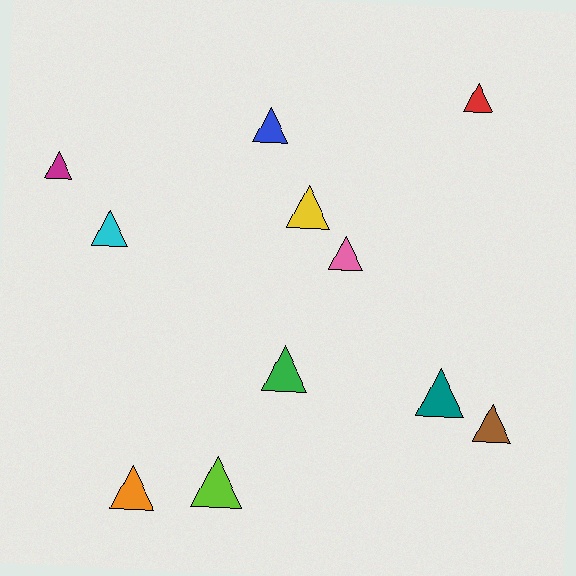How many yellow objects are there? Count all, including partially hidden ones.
There is 1 yellow object.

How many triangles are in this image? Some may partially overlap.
There are 11 triangles.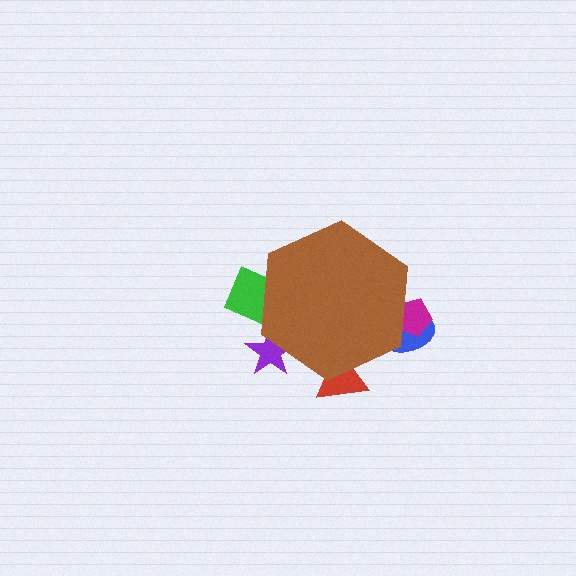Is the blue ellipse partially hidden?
Yes, the blue ellipse is partially hidden behind the brown hexagon.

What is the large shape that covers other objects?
A brown hexagon.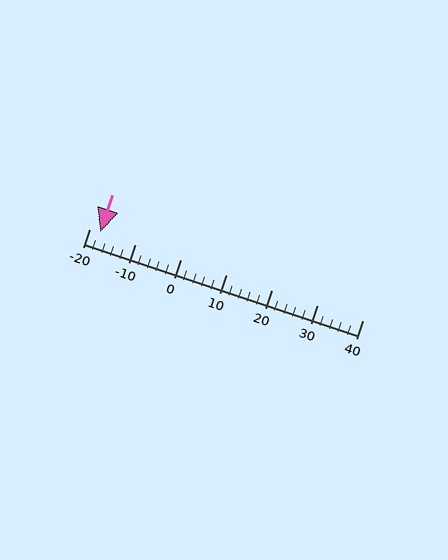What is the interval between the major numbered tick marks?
The major tick marks are spaced 10 units apart.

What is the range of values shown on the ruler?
The ruler shows values from -20 to 40.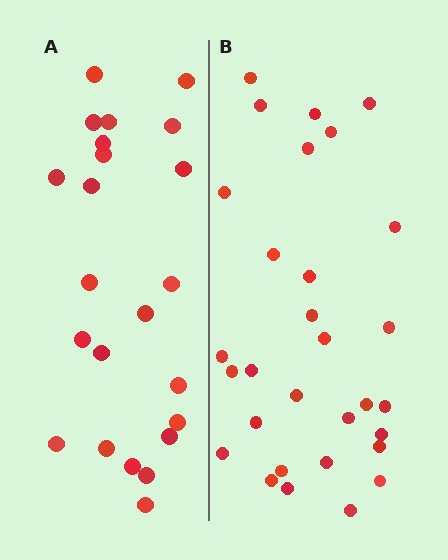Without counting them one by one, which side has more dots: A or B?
Region B (the right region) has more dots.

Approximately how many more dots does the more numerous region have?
Region B has roughly 8 or so more dots than region A.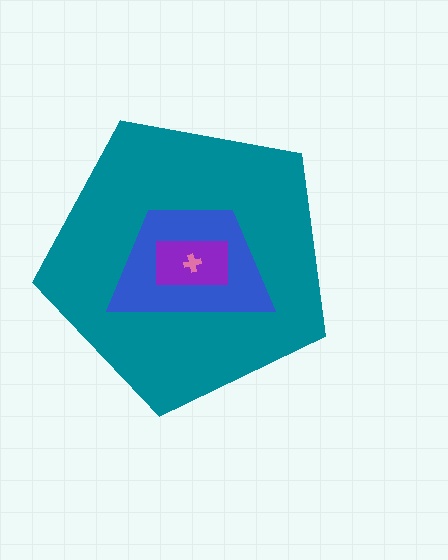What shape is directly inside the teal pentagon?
The blue trapezoid.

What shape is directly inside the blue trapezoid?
The purple rectangle.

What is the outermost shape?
The teal pentagon.